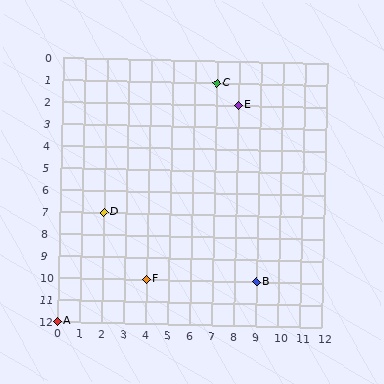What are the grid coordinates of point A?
Point A is at grid coordinates (0, 12).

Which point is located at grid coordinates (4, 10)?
Point F is at (4, 10).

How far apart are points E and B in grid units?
Points E and B are 1 column and 8 rows apart (about 8.1 grid units diagonally).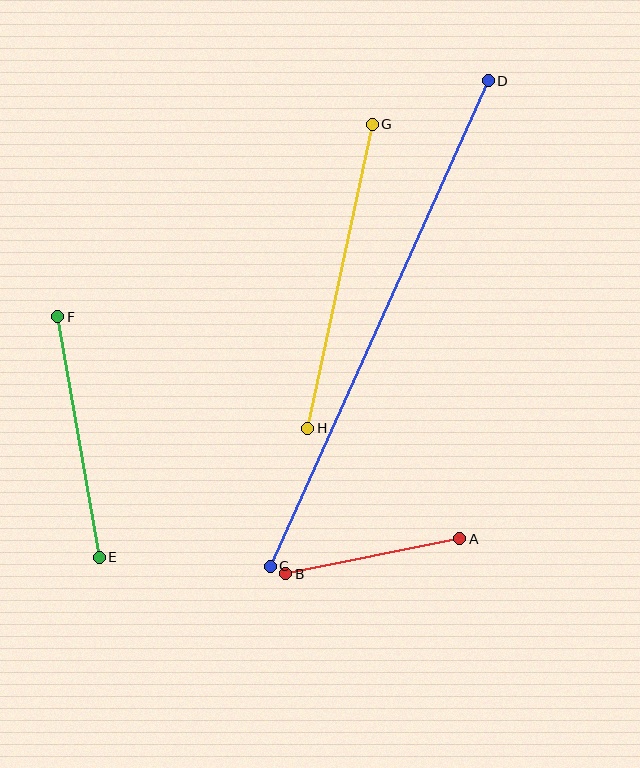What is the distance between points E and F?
The distance is approximately 244 pixels.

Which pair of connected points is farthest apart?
Points C and D are farthest apart.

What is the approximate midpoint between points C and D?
The midpoint is at approximately (379, 324) pixels.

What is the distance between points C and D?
The distance is approximately 532 pixels.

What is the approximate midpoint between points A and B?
The midpoint is at approximately (373, 556) pixels.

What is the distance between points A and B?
The distance is approximately 177 pixels.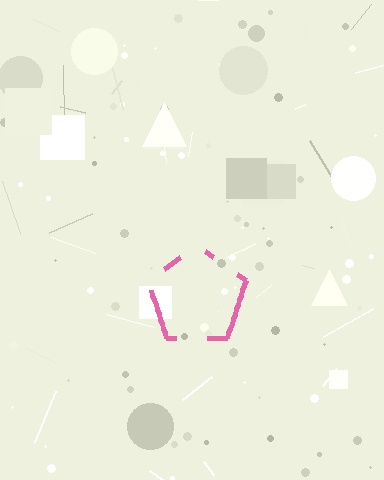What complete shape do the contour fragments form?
The contour fragments form a pentagon.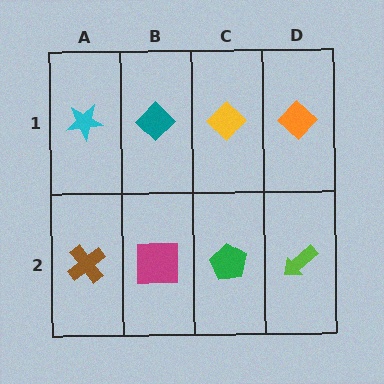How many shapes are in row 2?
4 shapes.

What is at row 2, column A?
A brown cross.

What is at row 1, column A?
A cyan star.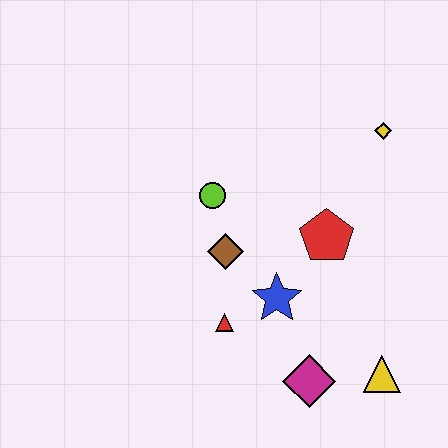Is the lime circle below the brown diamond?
No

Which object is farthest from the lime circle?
The yellow triangle is farthest from the lime circle.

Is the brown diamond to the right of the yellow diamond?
No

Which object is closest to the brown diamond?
The lime circle is closest to the brown diamond.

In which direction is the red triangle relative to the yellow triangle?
The red triangle is to the left of the yellow triangle.